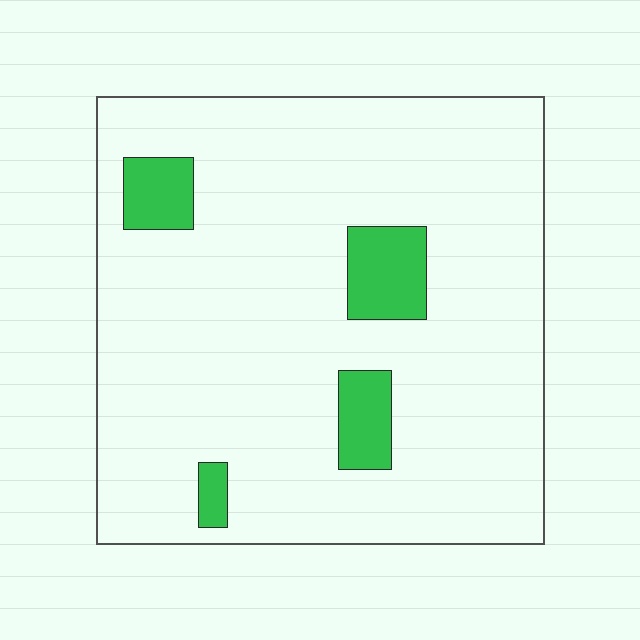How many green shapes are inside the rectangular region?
4.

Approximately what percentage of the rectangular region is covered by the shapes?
Approximately 10%.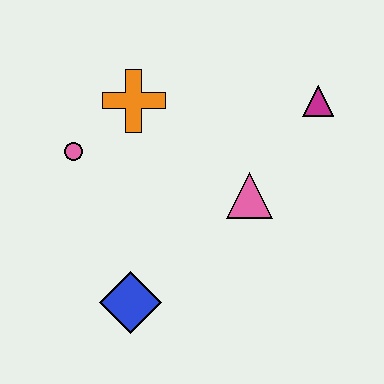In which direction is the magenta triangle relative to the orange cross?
The magenta triangle is to the right of the orange cross.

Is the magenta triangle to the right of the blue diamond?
Yes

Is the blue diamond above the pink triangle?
No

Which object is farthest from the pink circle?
The magenta triangle is farthest from the pink circle.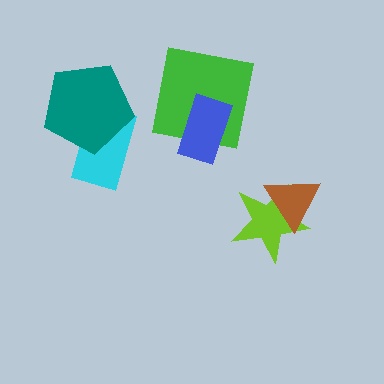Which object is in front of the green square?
The blue rectangle is in front of the green square.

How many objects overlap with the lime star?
1 object overlaps with the lime star.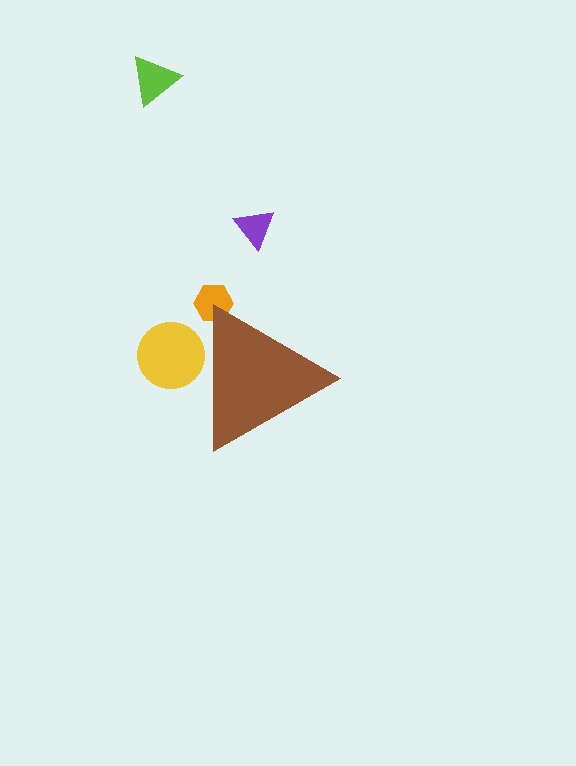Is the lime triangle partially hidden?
No, the lime triangle is fully visible.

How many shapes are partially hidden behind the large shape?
2 shapes are partially hidden.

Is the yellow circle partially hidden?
Yes, the yellow circle is partially hidden behind the brown triangle.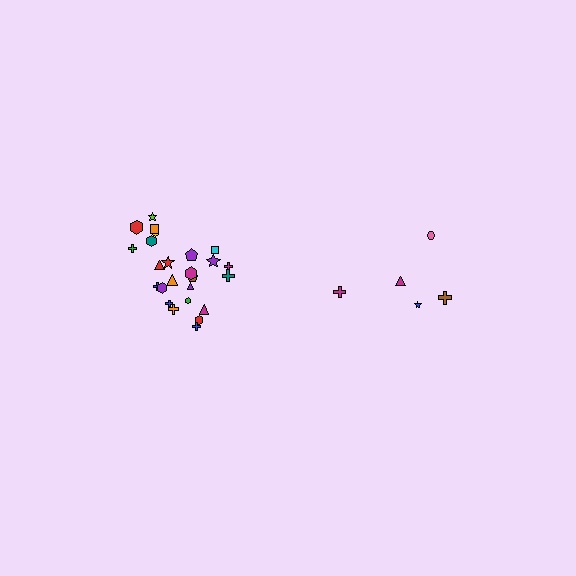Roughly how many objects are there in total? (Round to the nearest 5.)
Roughly 30 objects in total.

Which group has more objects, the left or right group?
The left group.